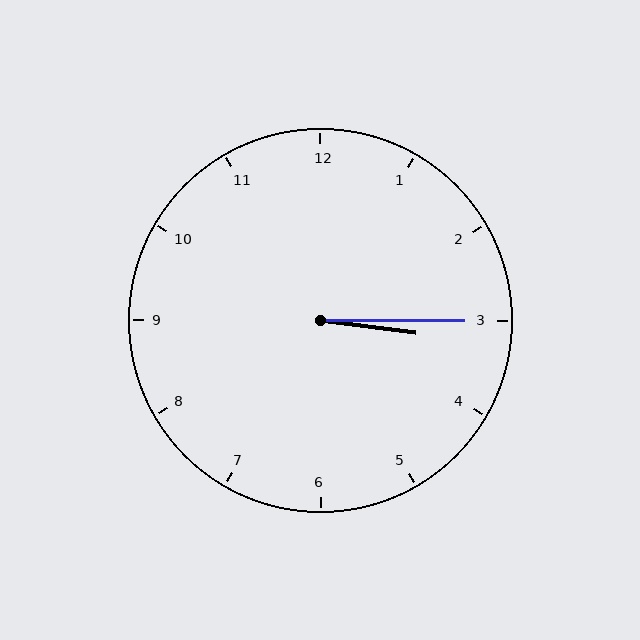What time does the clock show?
3:15.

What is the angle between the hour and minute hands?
Approximately 8 degrees.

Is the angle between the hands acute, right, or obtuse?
It is acute.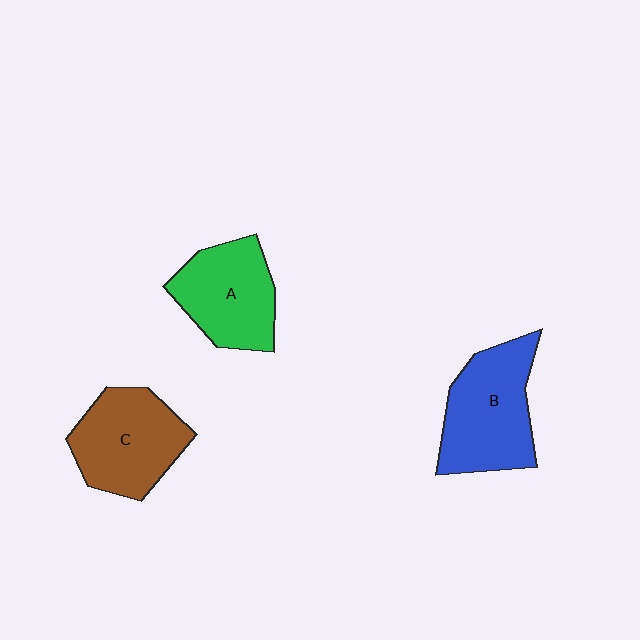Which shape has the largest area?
Shape B (blue).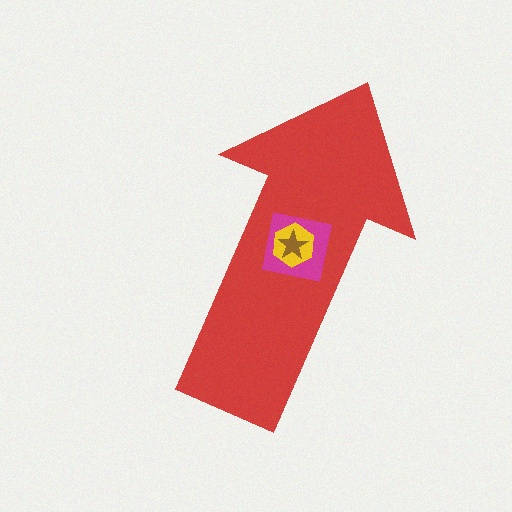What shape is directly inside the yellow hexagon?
The brown star.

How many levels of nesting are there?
4.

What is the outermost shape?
The red arrow.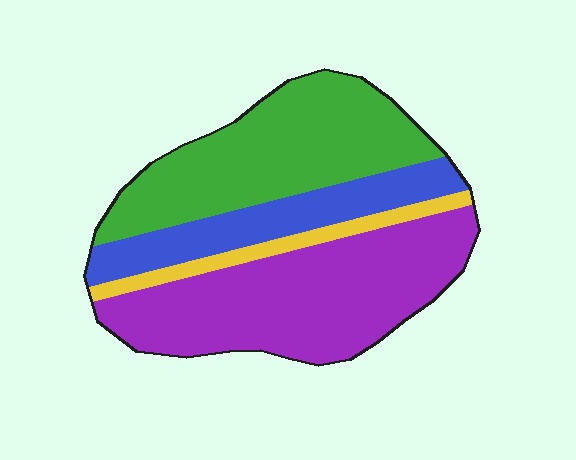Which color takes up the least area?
Yellow, at roughly 5%.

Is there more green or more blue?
Green.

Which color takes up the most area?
Purple, at roughly 40%.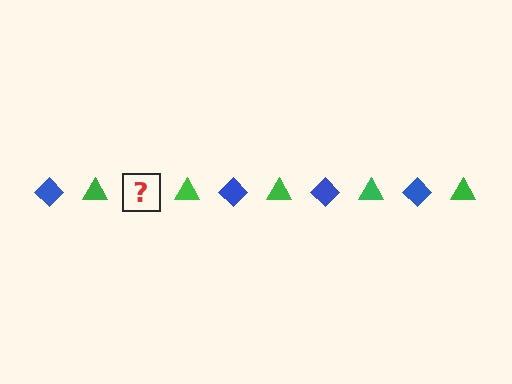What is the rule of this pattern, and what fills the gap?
The rule is that the pattern alternates between blue diamond and green triangle. The gap should be filled with a blue diamond.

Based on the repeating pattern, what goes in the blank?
The blank should be a blue diamond.